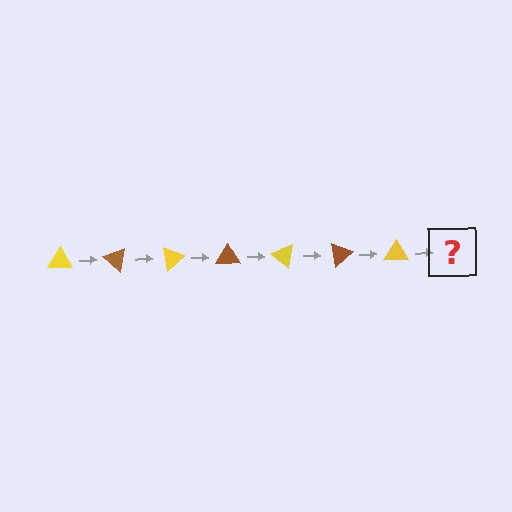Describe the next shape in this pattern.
It should be a brown triangle, rotated 280 degrees from the start.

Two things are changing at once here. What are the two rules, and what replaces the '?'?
The two rules are that it rotates 40 degrees each step and the color cycles through yellow and brown. The '?' should be a brown triangle, rotated 280 degrees from the start.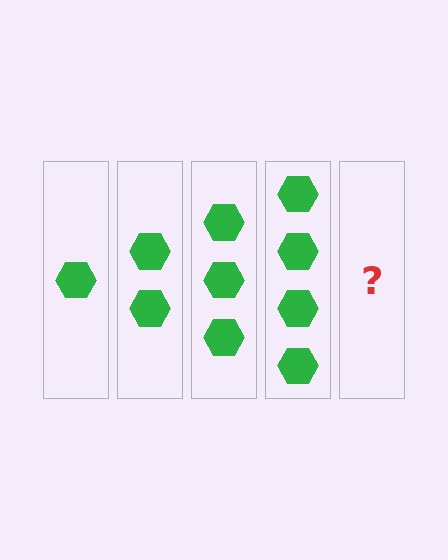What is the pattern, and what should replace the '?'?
The pattern is that each step adds one more hexagon. The '?' should be 5 hexagons.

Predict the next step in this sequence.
The next step is 5 hexagons.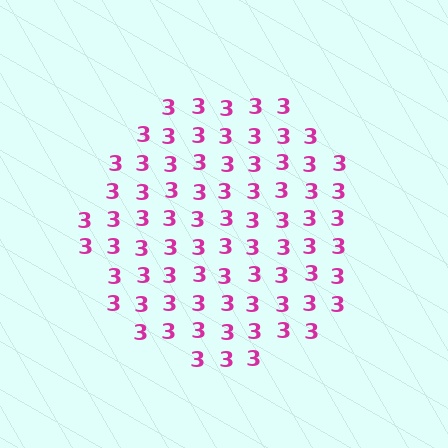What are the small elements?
The small elements are digit 3's.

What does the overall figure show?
The overall figure shows a circle.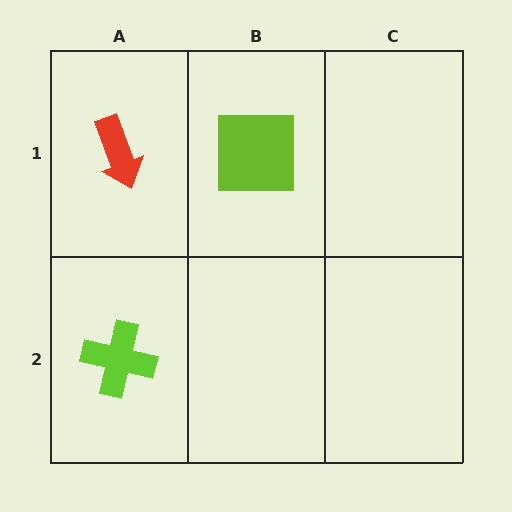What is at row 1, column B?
A lime square.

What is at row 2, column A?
A lime cross.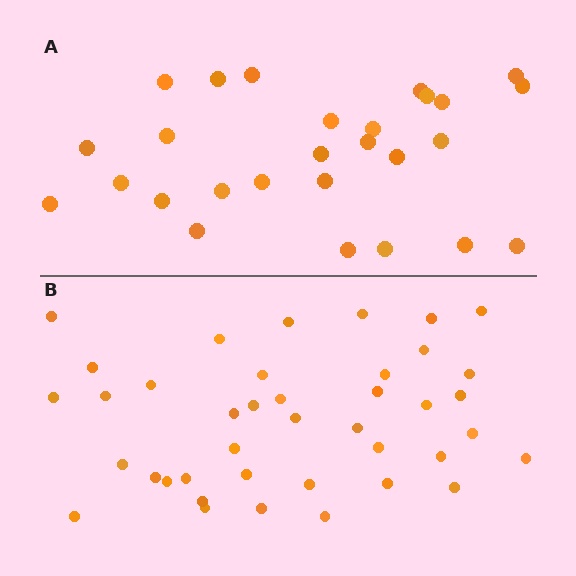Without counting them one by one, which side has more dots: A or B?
Region B (the bottom region) has more dots.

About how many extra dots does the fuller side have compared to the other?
Region B has approximately 15 more dots than region A.